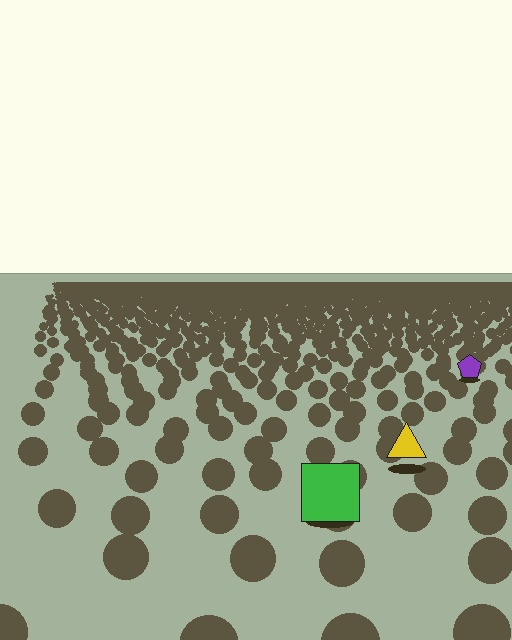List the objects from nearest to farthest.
From nearest to farthest: the green square, the yellow triangle, the purple pentagon.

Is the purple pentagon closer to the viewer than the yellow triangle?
No. The yellow triangle is closer — you can tell from the texture gradient: the ground texture is coarser near it.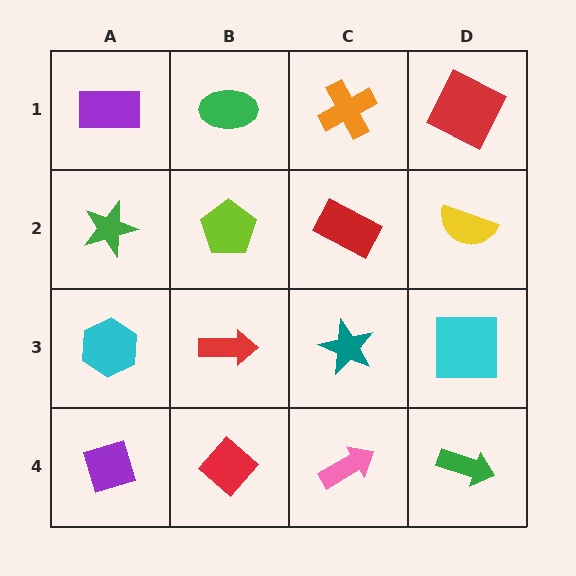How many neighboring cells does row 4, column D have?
2.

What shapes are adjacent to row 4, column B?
A red arrow (row 3, column B), a purple diamond (row 4, column A), a pink arrow (row 4, column C).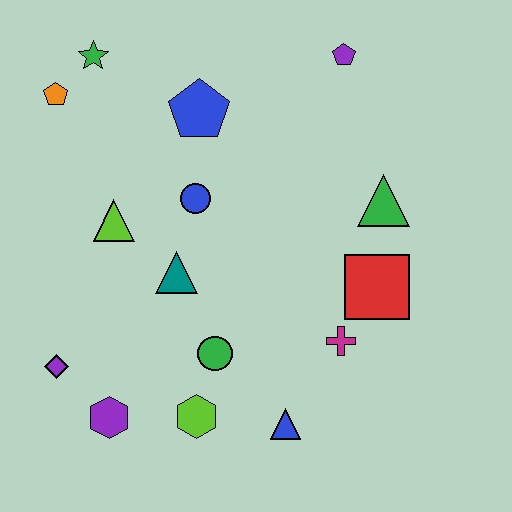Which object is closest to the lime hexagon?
The green circle is closest to the lime hexagon.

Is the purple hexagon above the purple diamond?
No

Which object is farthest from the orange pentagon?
The blue triangle is farthest from the orange pentagon.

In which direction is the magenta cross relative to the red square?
The magenta cross is below the red square.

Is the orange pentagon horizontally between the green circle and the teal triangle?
No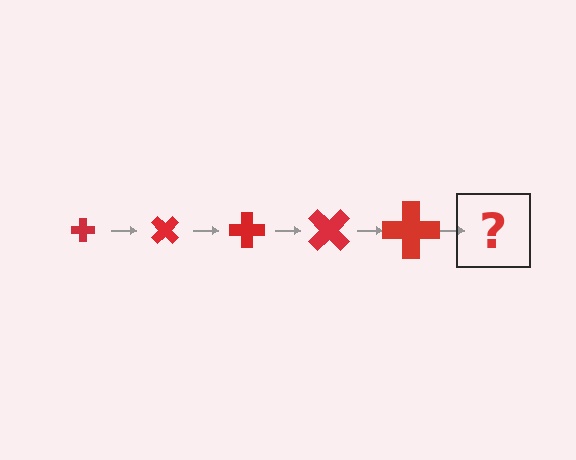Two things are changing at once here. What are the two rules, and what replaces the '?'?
The two rules are that the cross grows larger each step and it rotates 45 degrees each step. The '?' should be a cross, larger than the previous one and rotated 225 degrees from the start.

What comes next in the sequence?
The next element should be a cross, larger than the previous one and rotated 225 degrees from the start.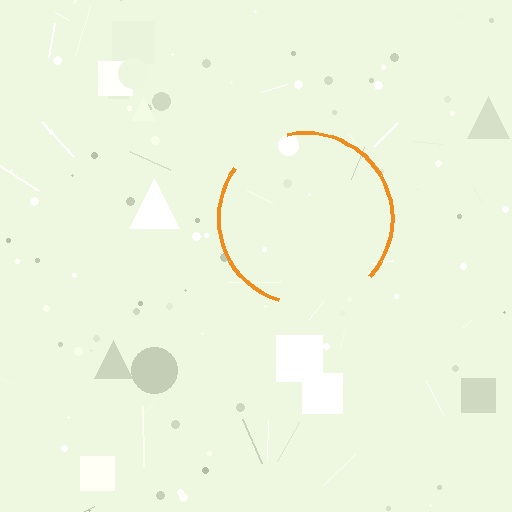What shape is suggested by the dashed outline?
The dashed outline suggests a circle.